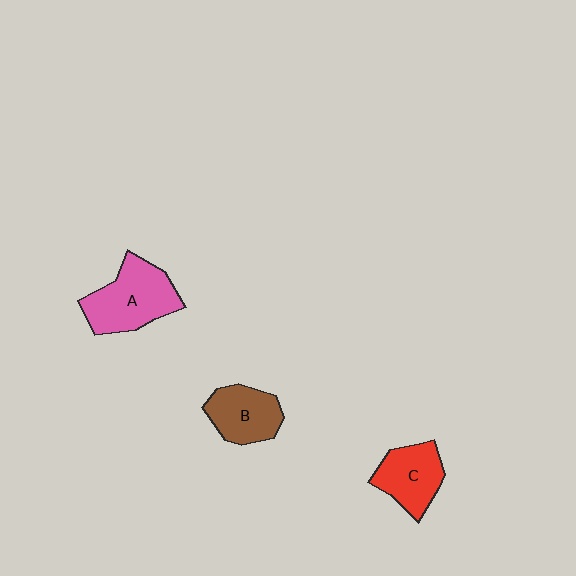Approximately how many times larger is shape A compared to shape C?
Approximately 1.3 times.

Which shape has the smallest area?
Shape B (brown).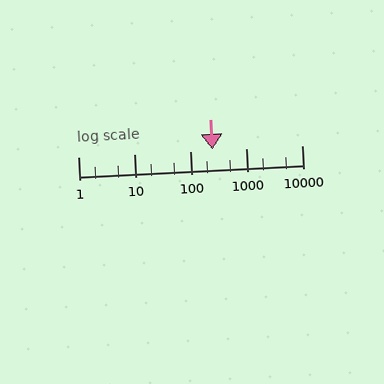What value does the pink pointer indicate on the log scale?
The pointer indicates approximately 250.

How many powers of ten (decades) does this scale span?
The scale spans 4 decades, from 1 to 10000.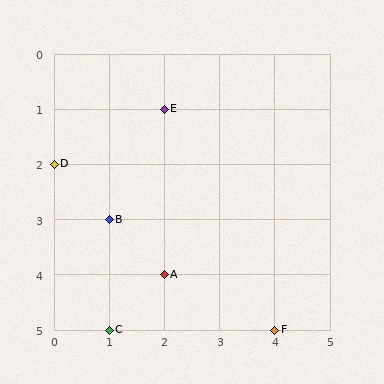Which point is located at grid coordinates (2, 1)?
Point E is at (2, 1).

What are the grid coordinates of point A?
Point A is at grid coordinates (2, 4).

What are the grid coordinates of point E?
Point E is at grid coordinates (2, 1).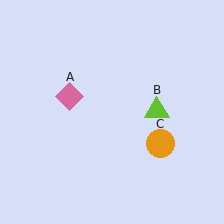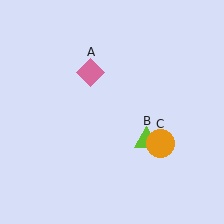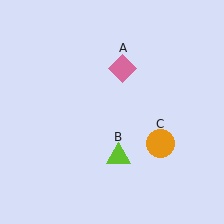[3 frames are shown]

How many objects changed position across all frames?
2 objects changed position: pink diamond (object A), lime triangle (object B).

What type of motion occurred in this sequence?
The pink diamond (object A), lime triangle (object B) rotated clockwise around the center of the scene.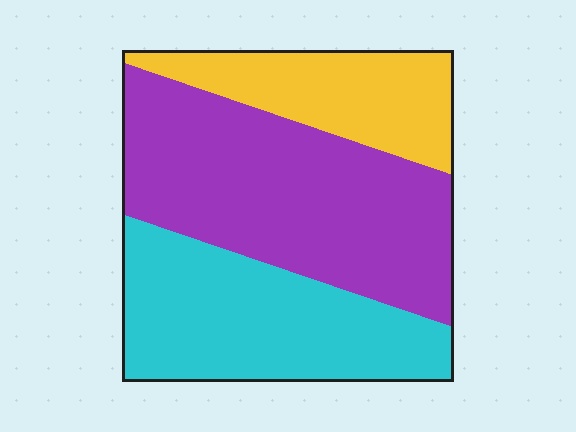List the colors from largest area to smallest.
From largest to smallest: purple, cyan, yellow.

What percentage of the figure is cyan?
Cyan takes up about one third (1/3) of the figure.